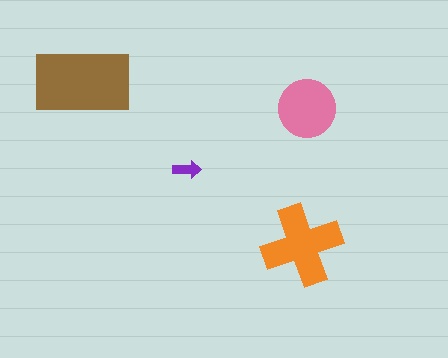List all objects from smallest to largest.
The purple arrow, the pink circle, the orange cross, the brown rectangle.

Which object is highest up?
The brown rectangle is topmost.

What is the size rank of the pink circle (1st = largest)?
3rd.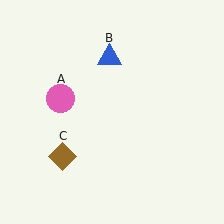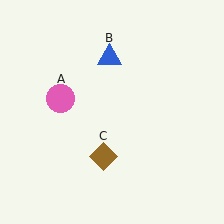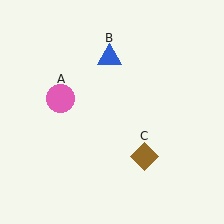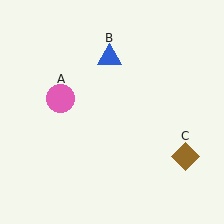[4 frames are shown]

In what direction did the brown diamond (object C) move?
The brown diamond (object C) moved right.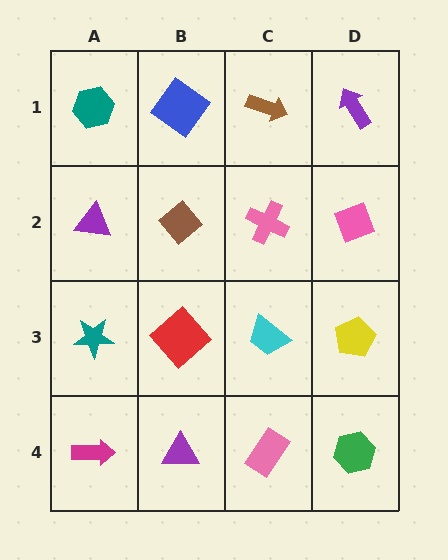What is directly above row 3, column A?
A purple triangle.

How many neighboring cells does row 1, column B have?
3.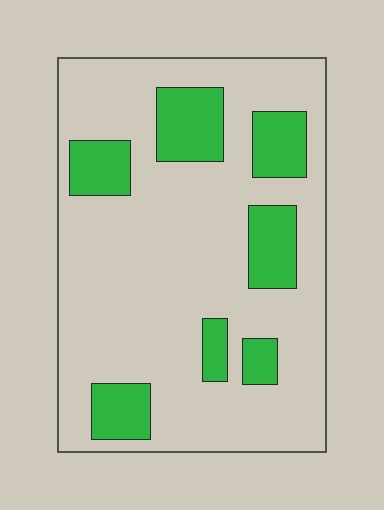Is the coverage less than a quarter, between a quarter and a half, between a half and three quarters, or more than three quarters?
Less than a quarter.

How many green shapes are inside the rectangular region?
7.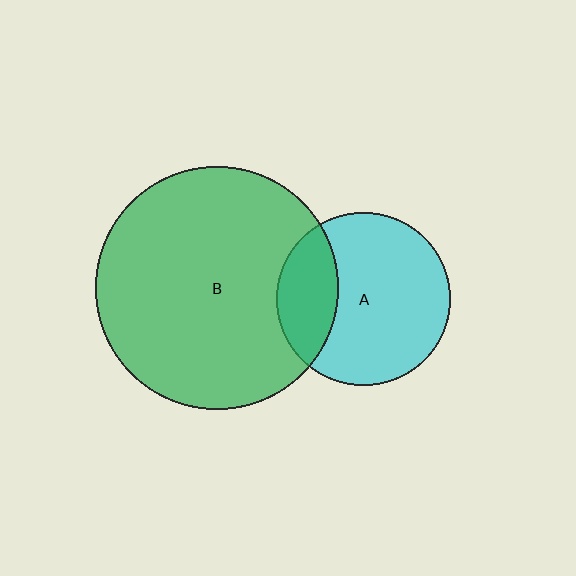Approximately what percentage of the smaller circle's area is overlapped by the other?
Approximately 25%.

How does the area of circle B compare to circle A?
Approximately 2.0 times.